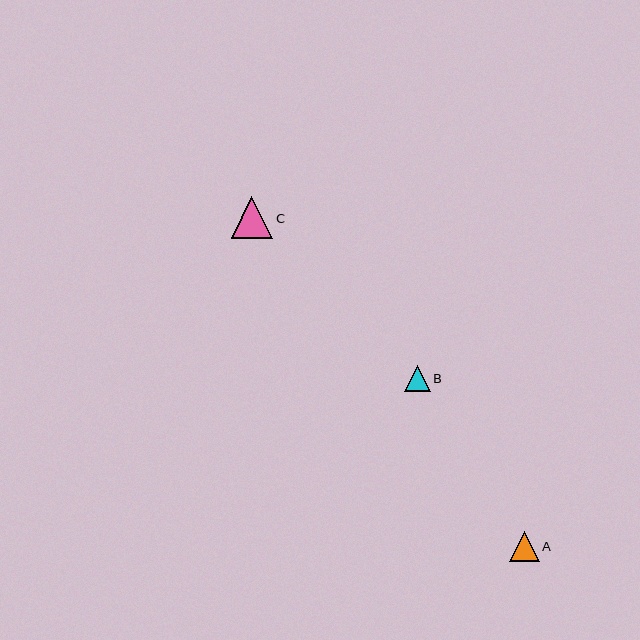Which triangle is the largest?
Triangle C is the largest with a size of approximately 42 pixels.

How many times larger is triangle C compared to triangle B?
Triangle C is approximately 1.6 times the size of triangle B.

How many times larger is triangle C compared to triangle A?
Triangle C is approximately 1.4 times the size of triangle A.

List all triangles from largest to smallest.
From largest to smallest: C, A, B.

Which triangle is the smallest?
Triangle B is the smallest with a size of approximately 26 pixels.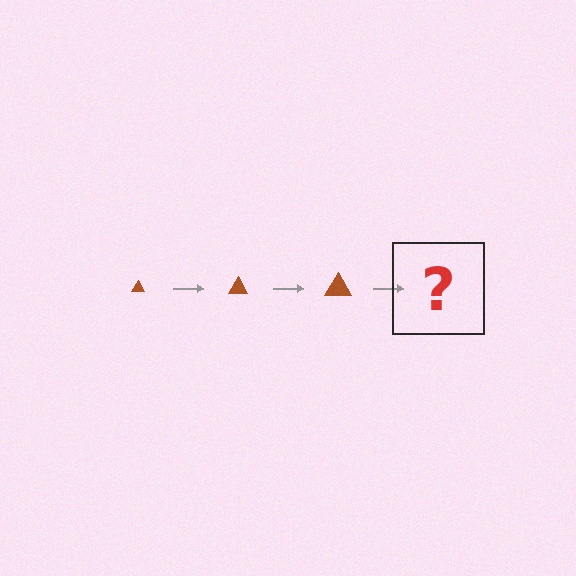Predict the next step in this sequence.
The next step is a brown triangle, larger than the previous one.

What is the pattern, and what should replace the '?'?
The pattern is that the triangle gets progressively larger each step. The '?' should be a brown triangle, larger than the previous one.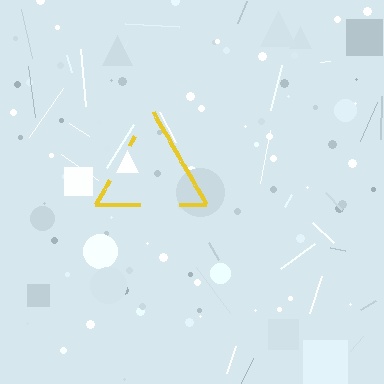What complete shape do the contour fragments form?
The contour fragments form a triangle.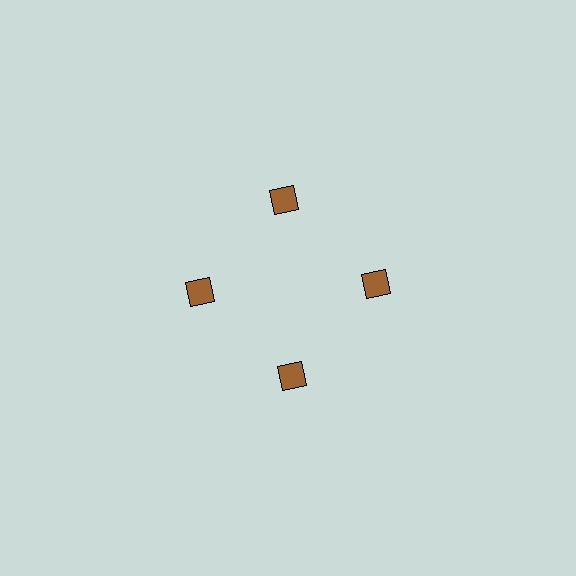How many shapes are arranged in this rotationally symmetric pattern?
There are 4 shapes, arranged in 4 groups of 1.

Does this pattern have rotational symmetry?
Yes, this pattern has 4-fold rotational symmetry. It looks the same after rotating 90 degrees around the center.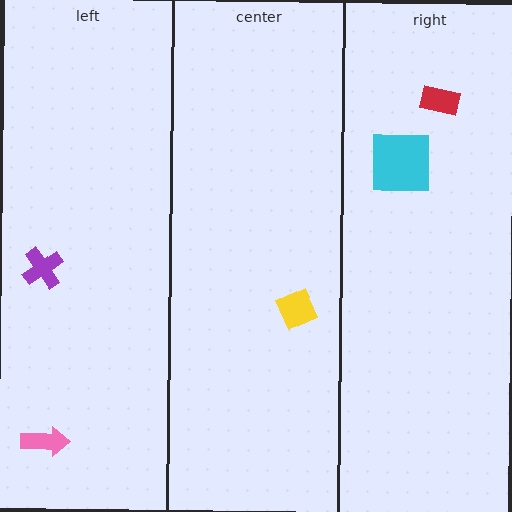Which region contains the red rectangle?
The right region.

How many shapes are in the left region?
2.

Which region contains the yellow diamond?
The center region.